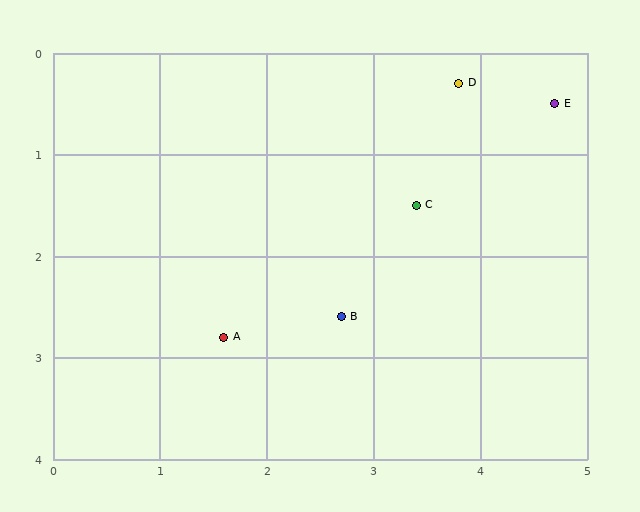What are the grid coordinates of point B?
Point B is at approximately (2.7, 2.6).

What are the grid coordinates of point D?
Point D is at approximately (3.8, 0.3).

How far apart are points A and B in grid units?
Points A and B are about 1.1 grid units apart.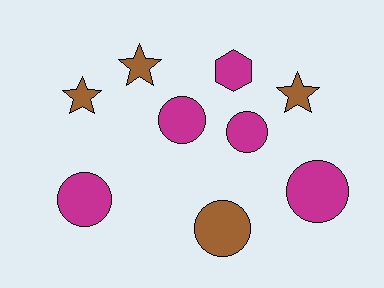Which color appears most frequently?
Magenta, with 5 objects.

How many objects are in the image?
There are 9 objects.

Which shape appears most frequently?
Circle, with 5 objects.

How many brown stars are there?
There are 3 brown stars.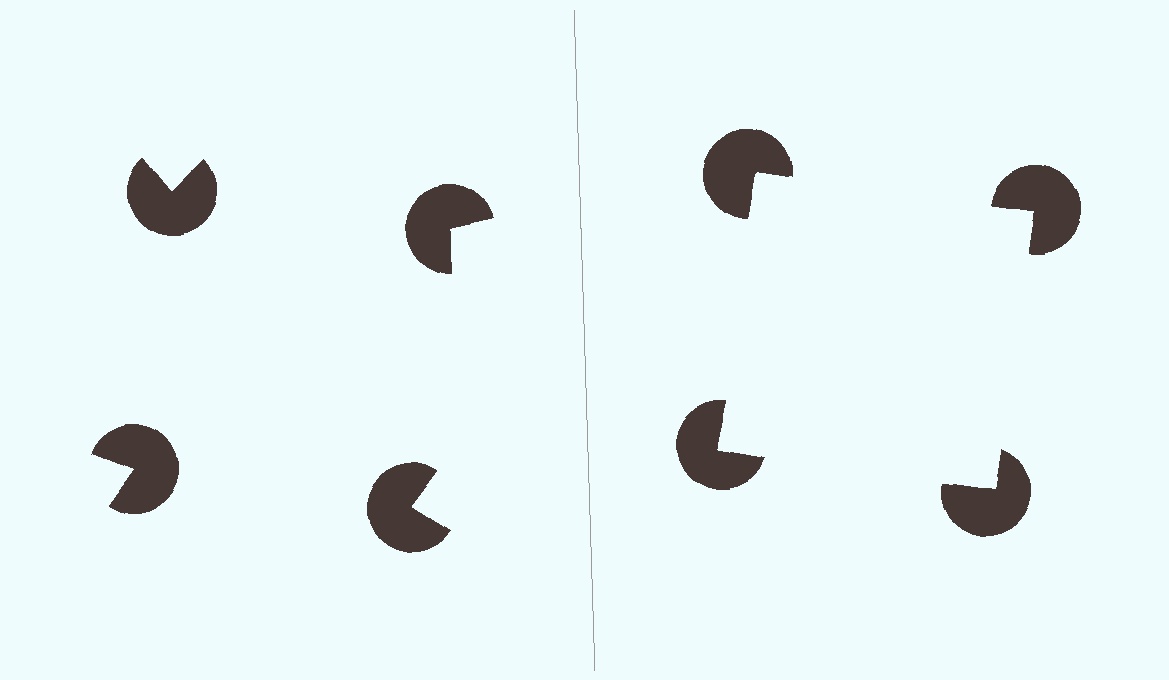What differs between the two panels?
The pac-man discs are positioned identically on both sides; only the wedge orientations differ. On the right they align to a square; on the left they are misaligned.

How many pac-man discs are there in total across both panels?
8 — 4 on each side.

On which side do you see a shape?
An illusory square appears on the right side. On the left side the wedge cuts are rotated, so no coherent shape forms.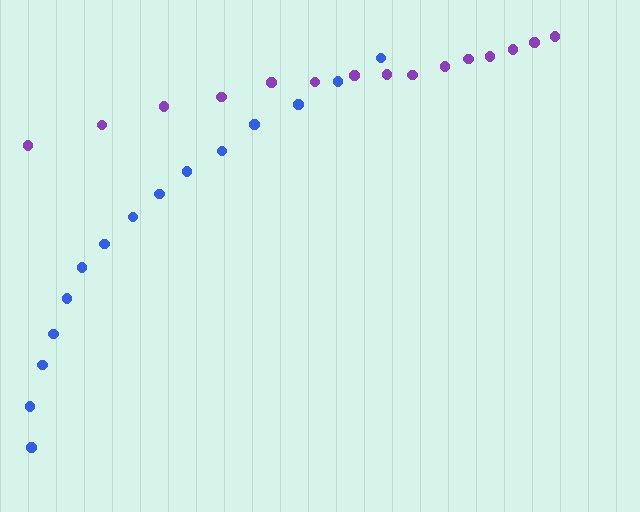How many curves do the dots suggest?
There are 2 distinct paths.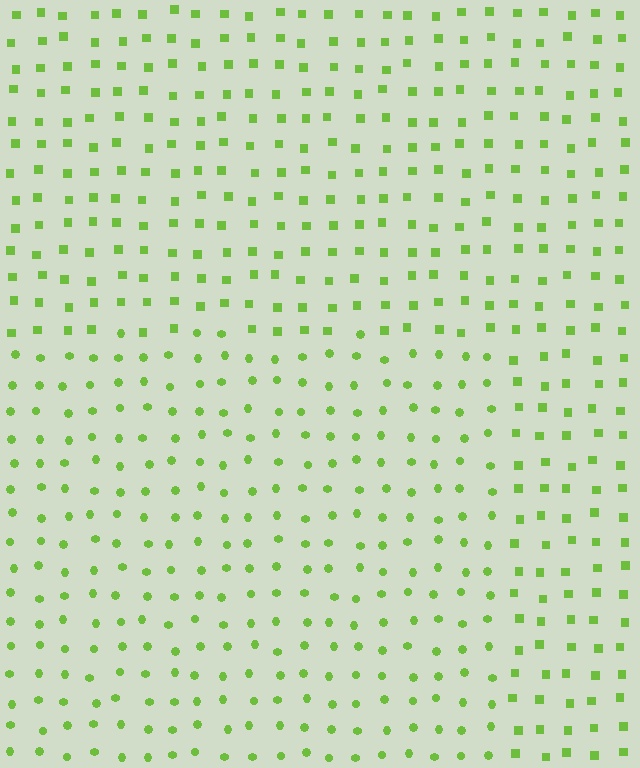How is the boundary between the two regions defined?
The boundary is defined by a change in element shape: circles inside vs. squares outside. All elements share the same color and spacing.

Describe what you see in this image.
The image is filled with small lime elements arranged in a uniform grid. A rectangle-shaped region contains circles, while the surrounding area contains squares. The boundary is defined purely by the change in element shape.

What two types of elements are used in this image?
The image uses circles inside the rectangle region and squares outside it.